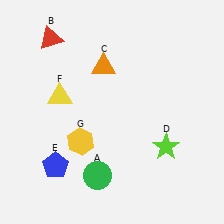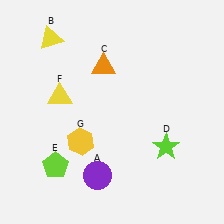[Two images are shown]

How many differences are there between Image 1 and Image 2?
There are 3 differences between the two images.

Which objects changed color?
A changed from green to purple. B changed from red to yellow. E changed from blue to lime.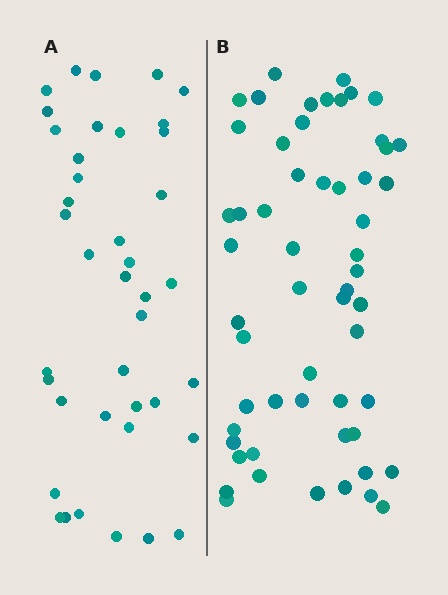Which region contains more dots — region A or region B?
Region B (the right region) has more dots.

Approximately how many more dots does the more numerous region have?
Region B has approximately 15 more dots than region A.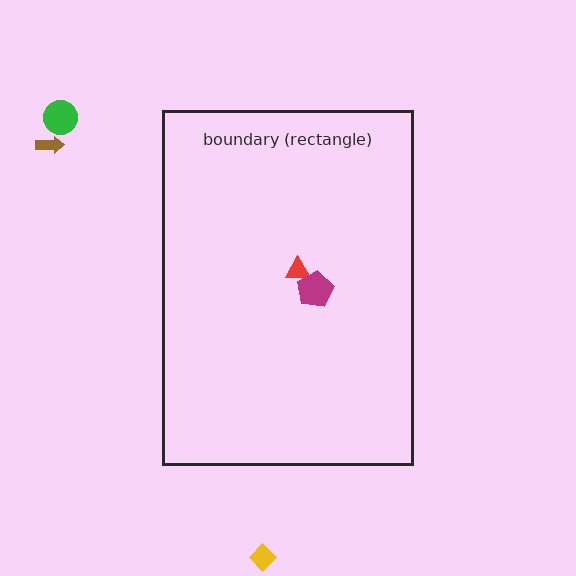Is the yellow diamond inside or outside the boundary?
Outside.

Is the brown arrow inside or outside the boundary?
Outside.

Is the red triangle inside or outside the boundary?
Inside.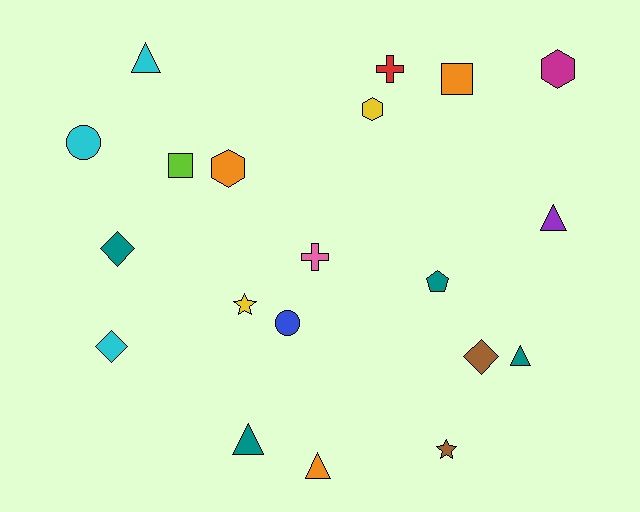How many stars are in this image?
There are 2 stars.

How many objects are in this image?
There are 20 objects.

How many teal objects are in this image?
There are 4 teal objects.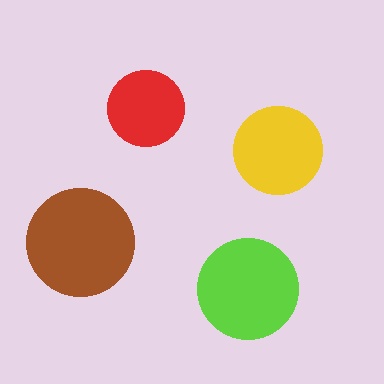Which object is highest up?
The red circle is topmost.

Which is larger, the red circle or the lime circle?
The lime one.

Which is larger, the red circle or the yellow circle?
The yellow one.